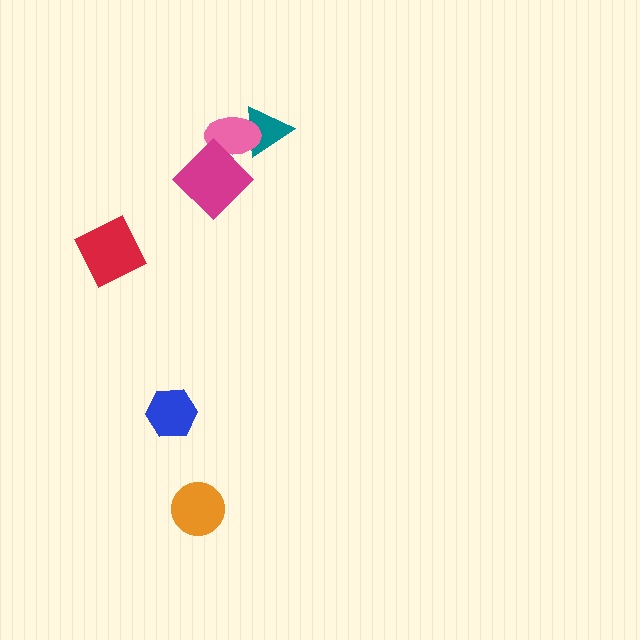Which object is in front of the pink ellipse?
The magenta diamond is in front of the pink ellipse.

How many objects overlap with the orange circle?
0 objects overlap with the orange circle.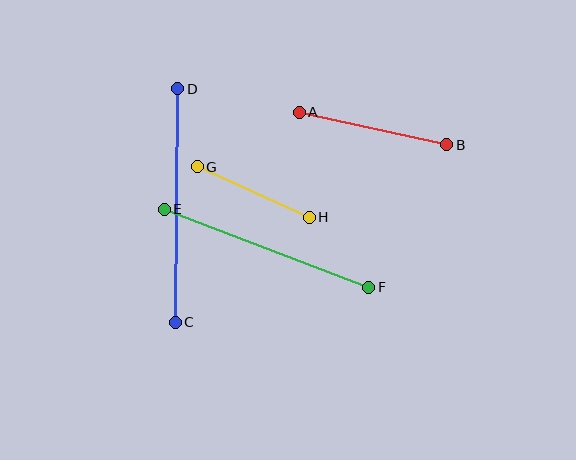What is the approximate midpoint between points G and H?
The midpoint is at approximately (253, 192) pixels.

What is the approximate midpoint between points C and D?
The midpoint is at approximately (176, 206) pixels.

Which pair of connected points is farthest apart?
Points C and D are farthest apart.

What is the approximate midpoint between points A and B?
The midpoint is at approximately (373, 128) pixels.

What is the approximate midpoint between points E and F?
The midpoint is at approximately (267, 248) pixels.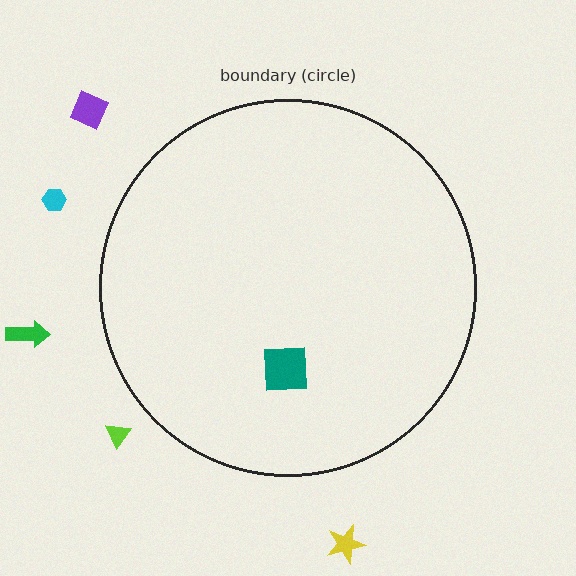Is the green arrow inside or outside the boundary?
Outside.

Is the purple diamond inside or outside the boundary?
Outside.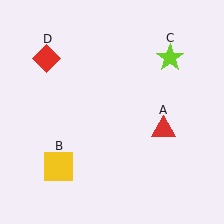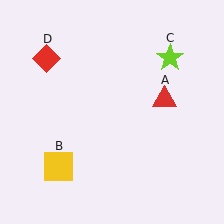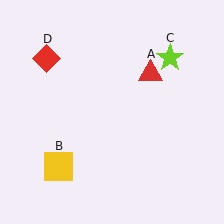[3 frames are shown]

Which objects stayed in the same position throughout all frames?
Yellow square (object B) and lime star (object C) and red diamond (object D) remained stationary.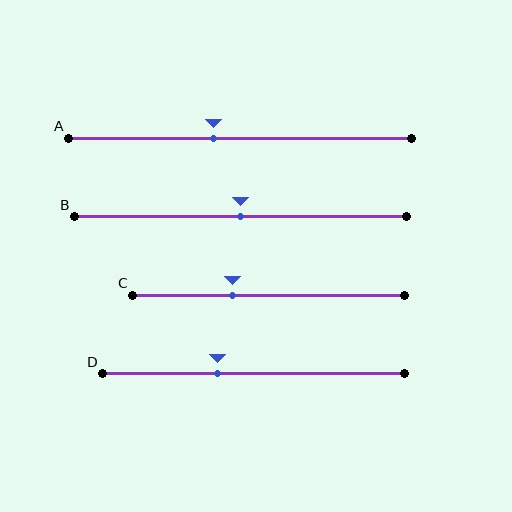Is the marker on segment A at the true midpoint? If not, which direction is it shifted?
No, the marker on segment A is shifted to the left by about 8% of the segment length.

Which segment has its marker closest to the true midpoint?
Segment B has its marker closest to the true midpoint.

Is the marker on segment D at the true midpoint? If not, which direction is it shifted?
No, the marker on segment D is shifted to the left by about 12% of the segment length.